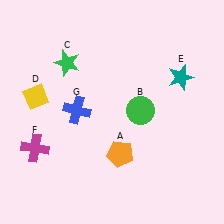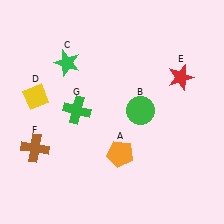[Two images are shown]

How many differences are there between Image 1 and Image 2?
There are 3 differences between the two images.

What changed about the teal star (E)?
In Image 1, E is teal. In Image 2, it changed to red.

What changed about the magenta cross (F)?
In Image 1, F is magenta. In Image 2, it changed to brown.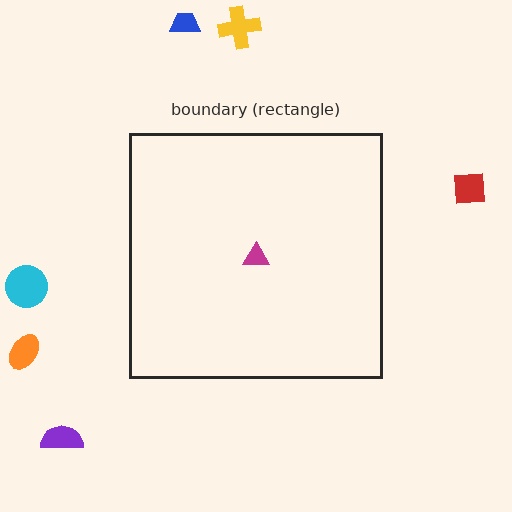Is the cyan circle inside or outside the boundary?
Outside.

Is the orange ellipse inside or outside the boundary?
Outside.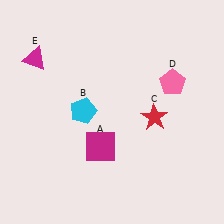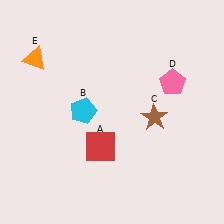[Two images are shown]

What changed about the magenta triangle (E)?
In Image 1, E is magenta. In Image 2, it changed to orange.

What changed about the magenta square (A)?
In Image 1, A is magenta. In Image 2, it changed to red.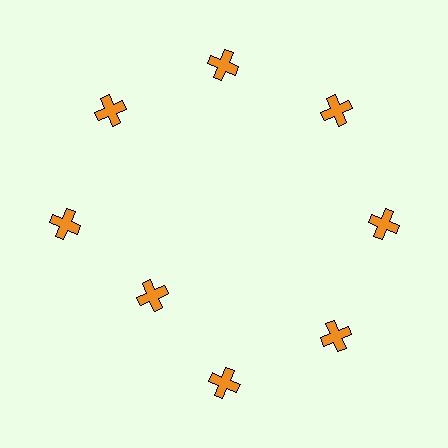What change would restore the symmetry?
The symmetry would be restored by moving it outward, back onto the ring so that all 8 crosses sit at equal angles and equal distance from the center.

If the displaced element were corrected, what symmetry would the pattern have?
It would have 8-fold rotational symmetry — the pattern would map onto itself every 45 degrees.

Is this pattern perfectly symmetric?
No. The 8 orange crosses are arranged in a ring, but one element near the 8 o'clock position is pulled inward toward the center, breaking the 8-fold rotational symmetry.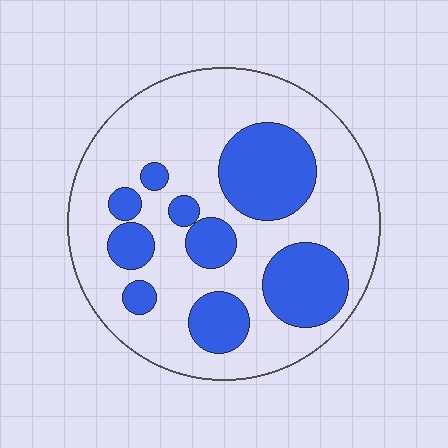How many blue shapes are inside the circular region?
9.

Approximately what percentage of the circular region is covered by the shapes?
Approximately 30%.